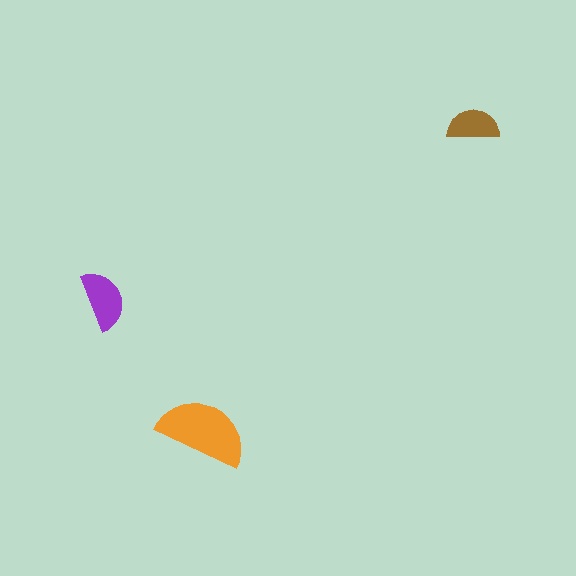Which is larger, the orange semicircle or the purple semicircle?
The orange one.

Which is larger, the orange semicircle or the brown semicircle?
The orange one.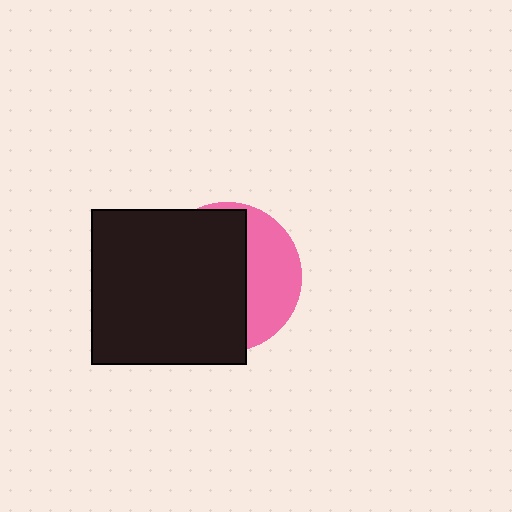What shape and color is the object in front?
The object in front is a black square.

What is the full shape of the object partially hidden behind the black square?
The partially hidden object is a pink circle.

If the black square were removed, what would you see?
You would see the complete pink circle.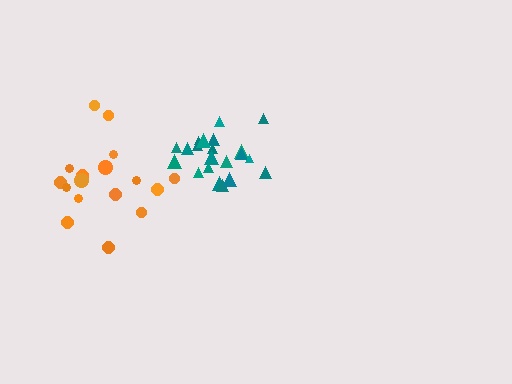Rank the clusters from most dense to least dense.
teal, orange.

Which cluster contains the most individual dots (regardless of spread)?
Teal (21).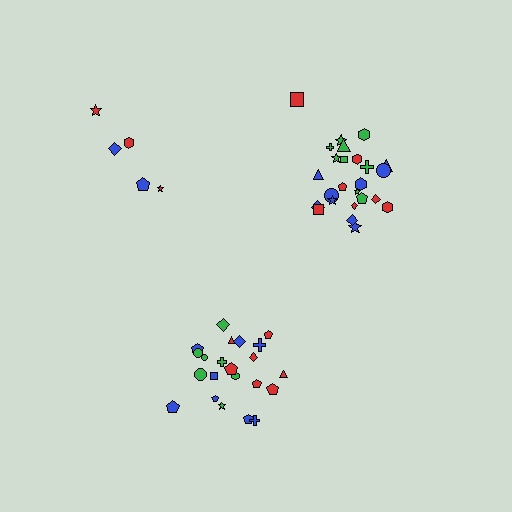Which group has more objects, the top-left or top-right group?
The top-right group.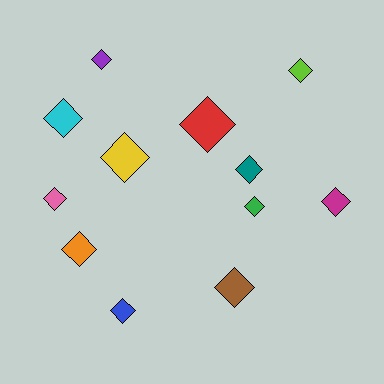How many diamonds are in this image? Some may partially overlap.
There are 12 diamonds.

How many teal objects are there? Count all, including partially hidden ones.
There is 1 teal object.